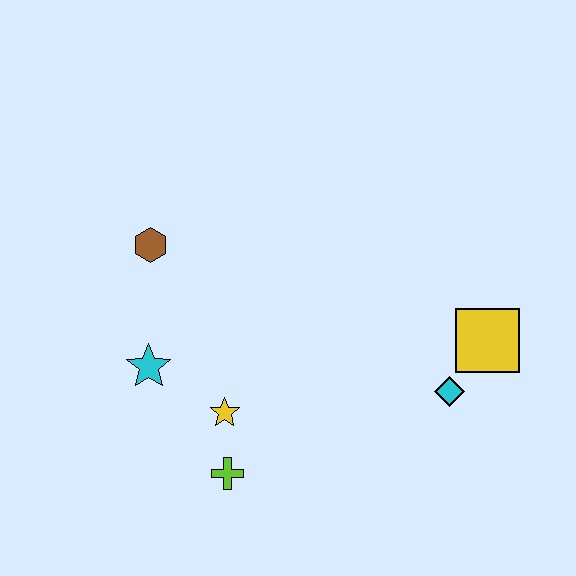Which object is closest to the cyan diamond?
The yellow square is closest to the cyan diamond.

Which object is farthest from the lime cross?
The yellow square is farthest from the lime cross.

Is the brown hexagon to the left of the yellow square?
Yes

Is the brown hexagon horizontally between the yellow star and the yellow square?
No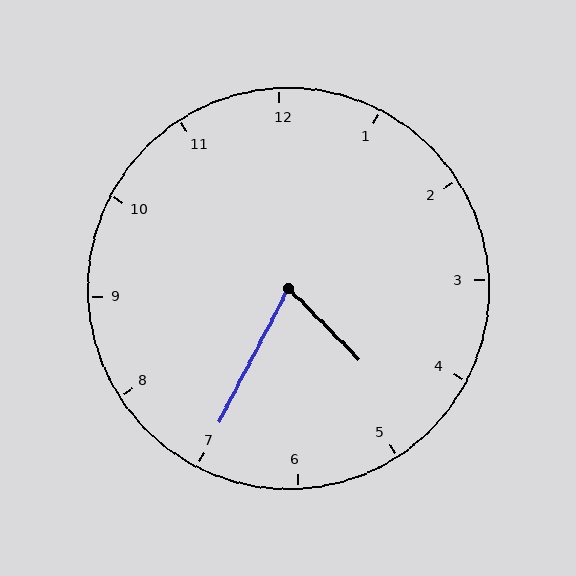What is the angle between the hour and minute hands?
Approximately 72 degrees.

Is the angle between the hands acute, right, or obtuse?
It is acute.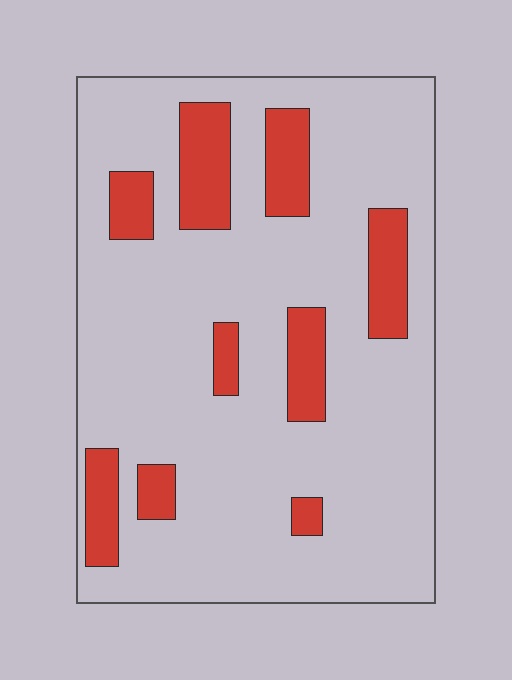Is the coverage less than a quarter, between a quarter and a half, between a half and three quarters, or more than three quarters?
Less than a quarter.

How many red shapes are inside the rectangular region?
9.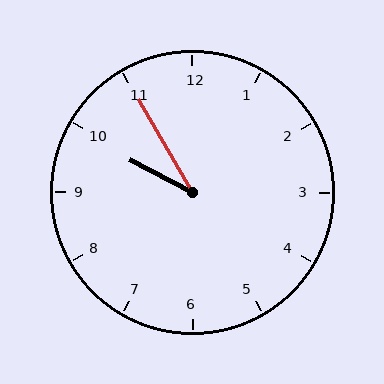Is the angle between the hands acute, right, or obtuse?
It is acute.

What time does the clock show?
9:55.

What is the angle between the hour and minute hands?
Approximately 32 degrees.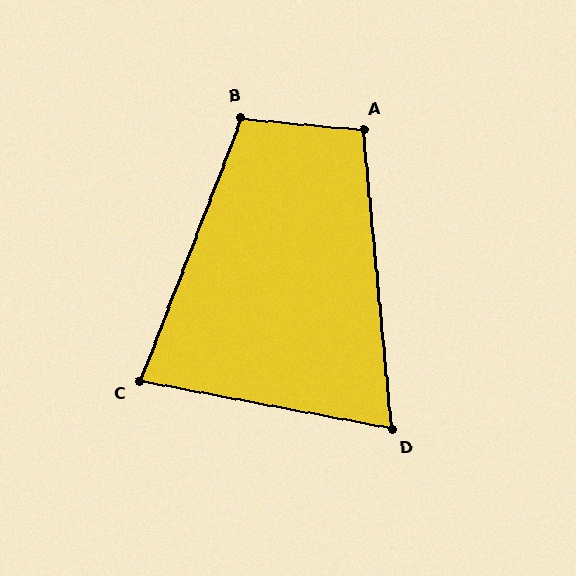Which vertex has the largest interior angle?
B, at approximately 106 degrees.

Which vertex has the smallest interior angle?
D, at approximately 74 degrees.